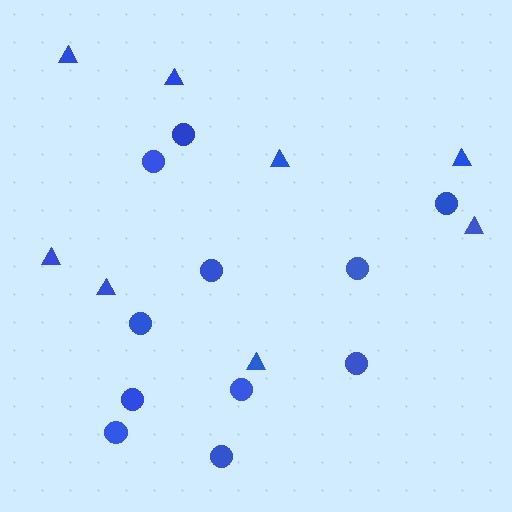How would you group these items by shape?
There are 2 groups: one group of circles (11) and one group of triangles (8).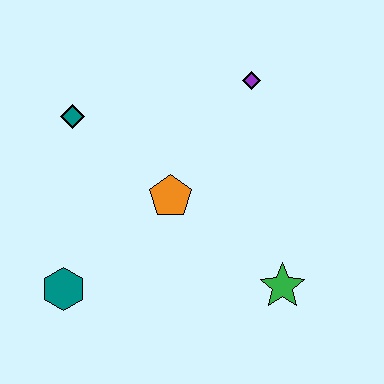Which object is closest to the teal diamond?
The orange pentagon is closest to the teal diamond.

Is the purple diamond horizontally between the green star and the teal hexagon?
Yes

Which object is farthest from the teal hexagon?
The purple diamond is farthest from the teal hexagon.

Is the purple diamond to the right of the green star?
No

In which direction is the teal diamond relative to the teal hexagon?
The teal diamond is above the teal hexagon.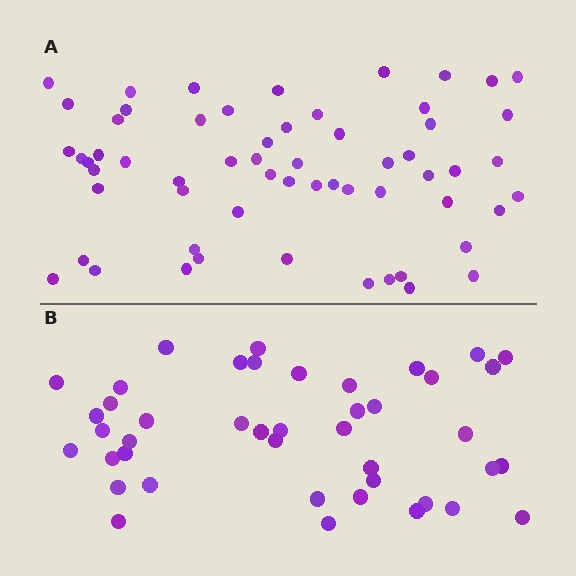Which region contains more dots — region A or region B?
Region A (the top region) has more dots.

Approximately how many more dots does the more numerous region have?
Region A has approximately 15 more dots than region B.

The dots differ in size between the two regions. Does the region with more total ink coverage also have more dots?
No. Region B has more total ink coverage because its dots are larger, but region A actually contains more individual dots. Total area can be misleading — the number of items is what matters here.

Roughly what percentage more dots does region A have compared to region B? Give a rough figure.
About 40% more.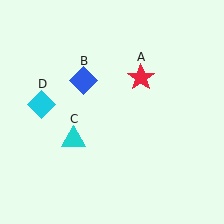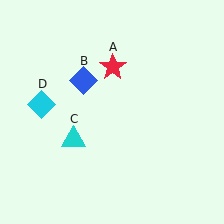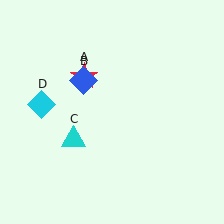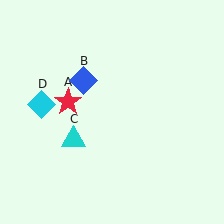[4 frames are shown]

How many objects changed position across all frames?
1 object changed position: red star (object A).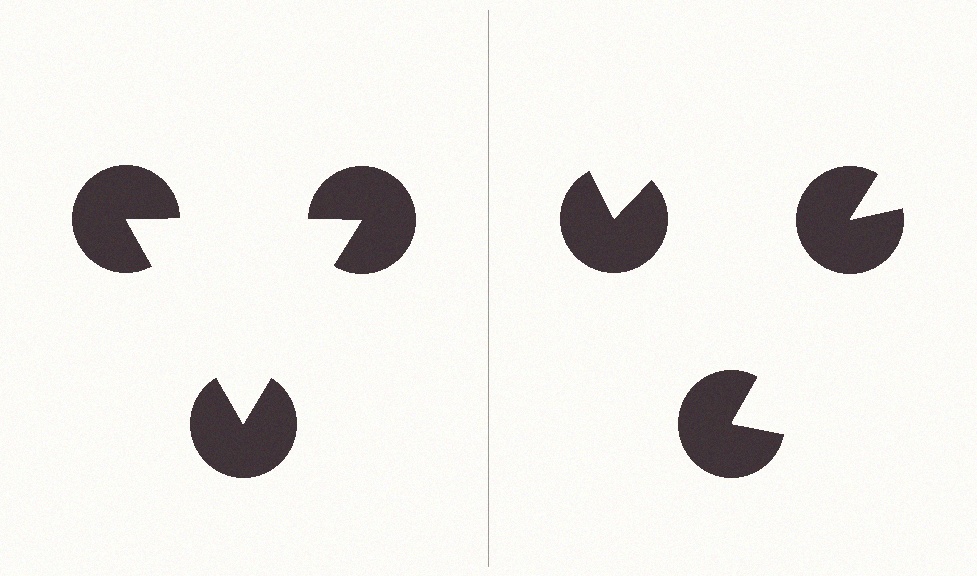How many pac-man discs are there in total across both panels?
6 — 3 on each side.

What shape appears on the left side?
An illusory triangle.